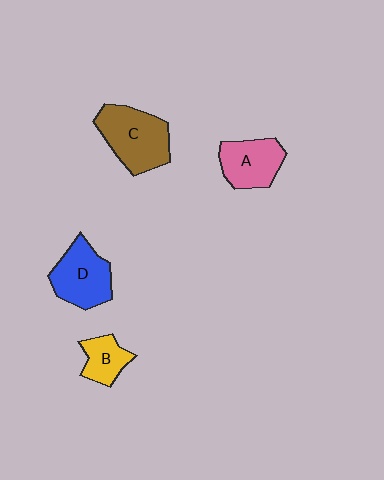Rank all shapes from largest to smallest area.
From largest to smallest: C (brown), D (blue), A (pink), B (yellow).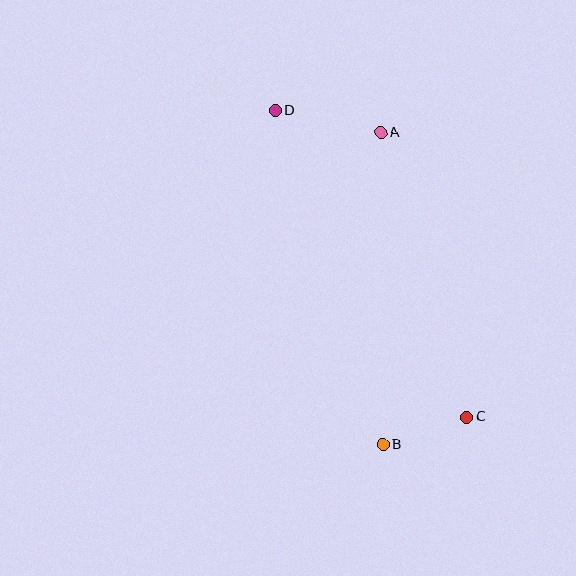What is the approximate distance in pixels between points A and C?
The distance between A and C is approximately 298 pixels.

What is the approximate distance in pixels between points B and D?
The distance between B and D is approximately 351 pixels.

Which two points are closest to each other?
Points B and C are closest to each other.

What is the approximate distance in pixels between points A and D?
The distance between A and D is approximately 108 pixels.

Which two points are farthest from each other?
Points C and D are farthest from each other.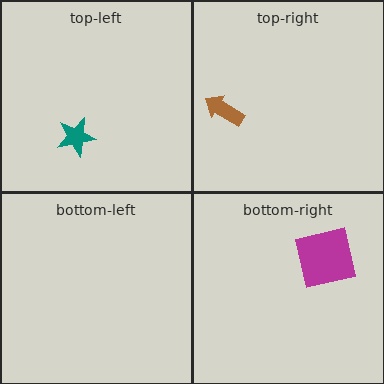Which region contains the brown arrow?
The top-right region.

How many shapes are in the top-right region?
1.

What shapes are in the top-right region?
The brown arrow.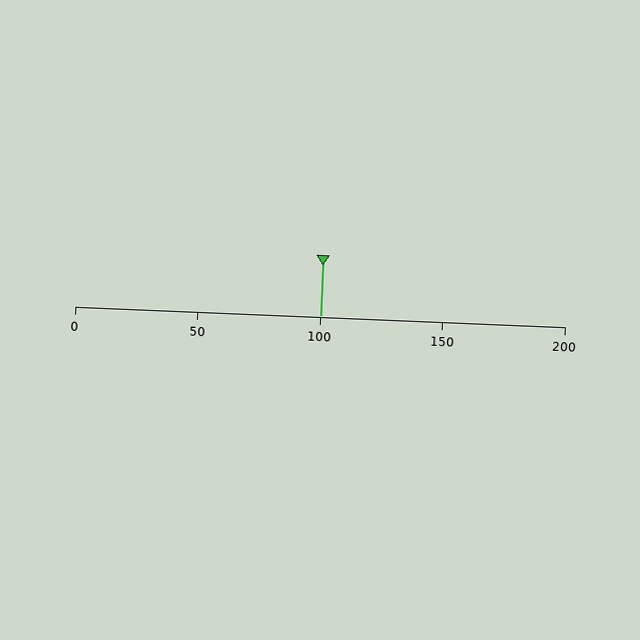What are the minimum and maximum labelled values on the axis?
The axis runs from 0 to 200.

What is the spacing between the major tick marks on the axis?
The major ticks are spaced 50 apart.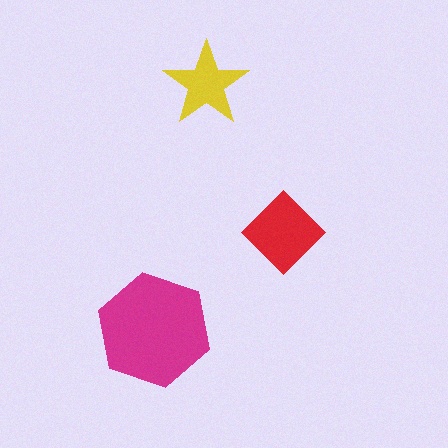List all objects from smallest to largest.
The yellow star, the red diamond, the magenta hexagon.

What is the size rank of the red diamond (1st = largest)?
2nd.